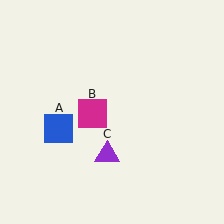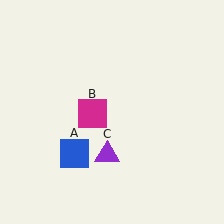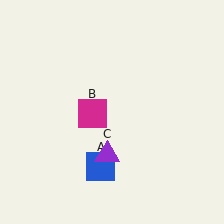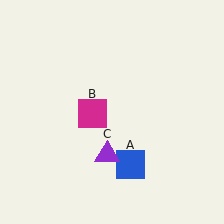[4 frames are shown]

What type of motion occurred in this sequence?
The blue square (object A) rotated counterclockwise around the center of the scene.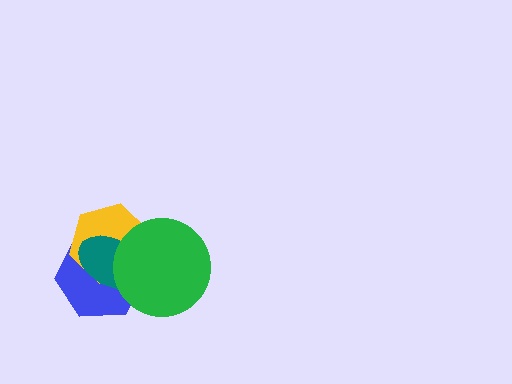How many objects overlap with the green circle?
3 objects overlap with the green circle.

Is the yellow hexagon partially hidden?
Yes, it is partially covered by another shape.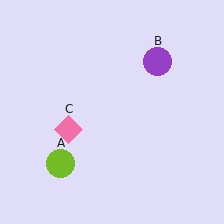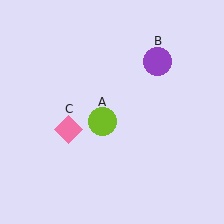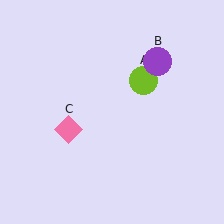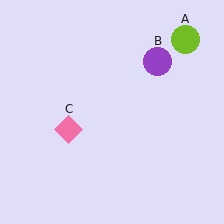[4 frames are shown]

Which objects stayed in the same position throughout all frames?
Purple circle (object B) and pink diamond (object C) remained stationary.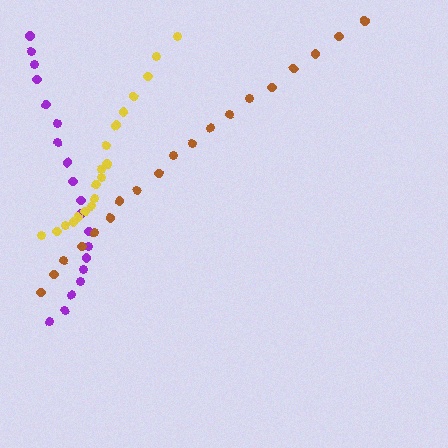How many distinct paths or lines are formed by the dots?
There are 3 distinct paths.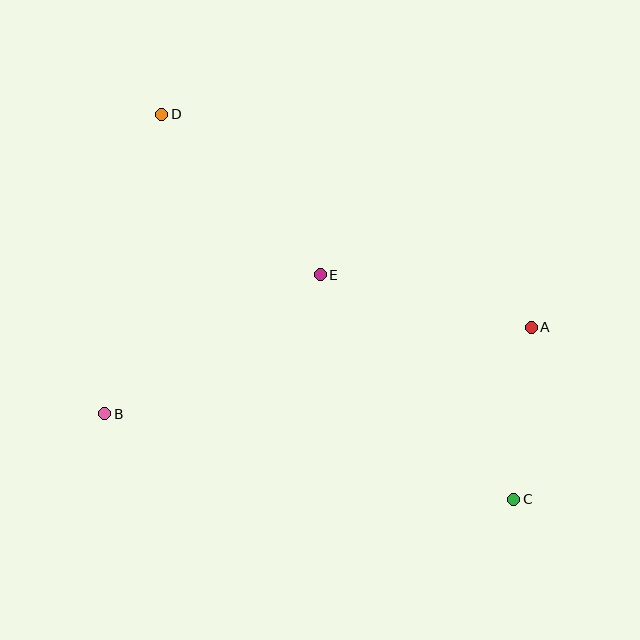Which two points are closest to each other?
Points A and C are closest to each other.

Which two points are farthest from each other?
Points C and D are farthest from each other.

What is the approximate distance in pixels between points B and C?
The distance between B and C is approximately 418 pixels.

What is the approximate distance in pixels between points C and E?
The distance between C and E is approximately 297 pixels.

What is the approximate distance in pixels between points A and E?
The distance between A and E is approximately 218 pixels.